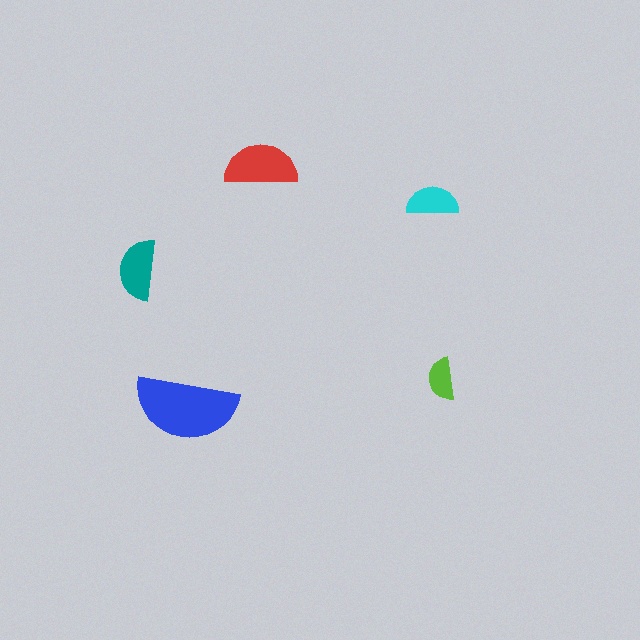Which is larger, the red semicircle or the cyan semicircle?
The red one.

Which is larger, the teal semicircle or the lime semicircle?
The teal one.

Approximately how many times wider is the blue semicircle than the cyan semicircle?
About 2 times wider.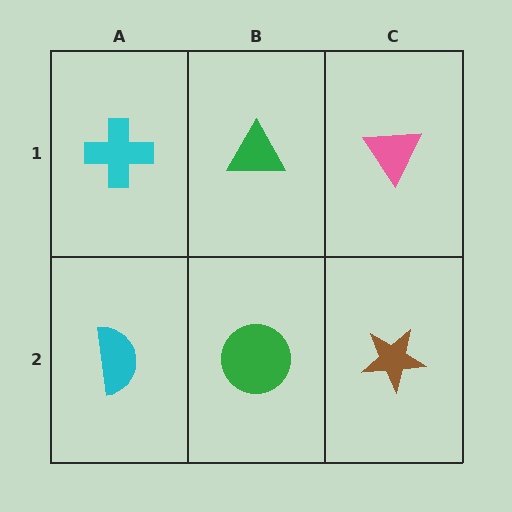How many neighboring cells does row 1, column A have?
2.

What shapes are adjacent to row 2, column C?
A pink triangle (row 1, column C), a green circle (row 2, column B).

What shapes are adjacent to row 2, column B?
A green triangle (row 1, column B), a cyan semicircle (row 2, column A), a brown star (row 2, column C).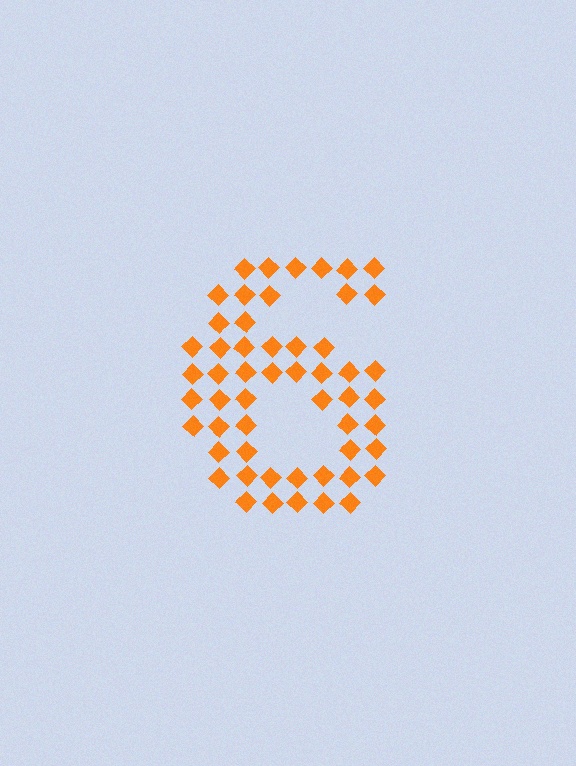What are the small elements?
The small elements are diamonds.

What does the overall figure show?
The overall figure shows the digit 6.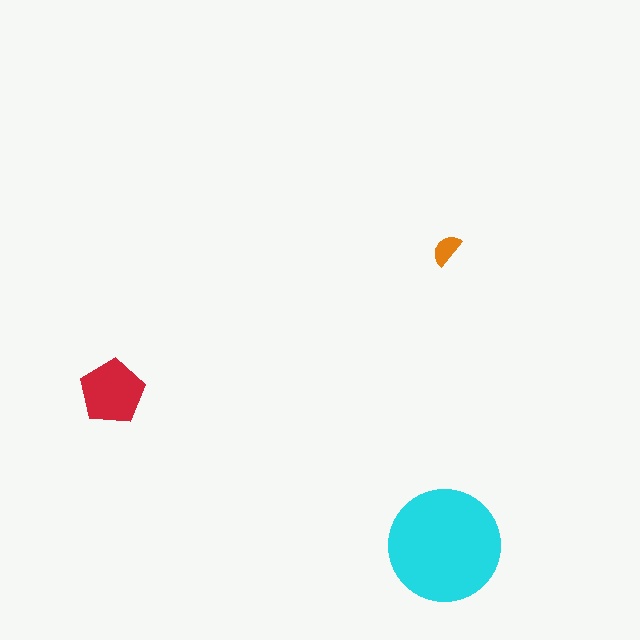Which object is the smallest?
The orange semicircle.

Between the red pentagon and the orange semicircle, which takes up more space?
The red pentagon.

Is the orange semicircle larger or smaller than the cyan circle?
Smaller.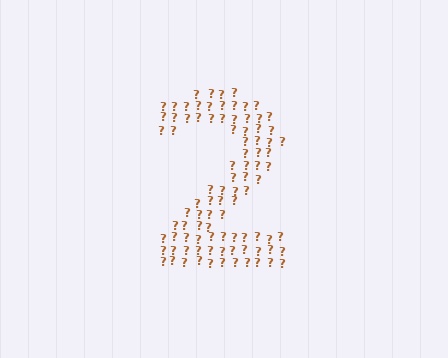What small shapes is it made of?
It is made of small question marks.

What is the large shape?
The large shape is the digit 2.